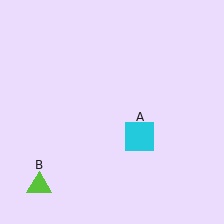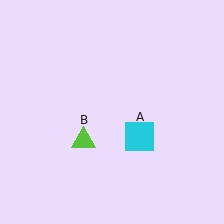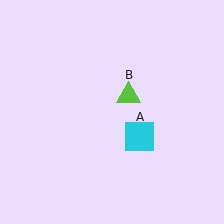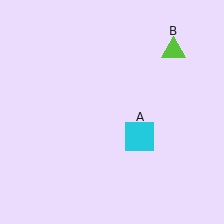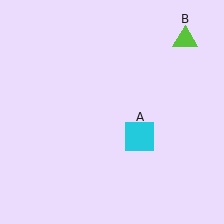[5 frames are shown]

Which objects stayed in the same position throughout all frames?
Cyan square (object A) remained stationary.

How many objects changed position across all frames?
1 object changed position: lime triangle (object B).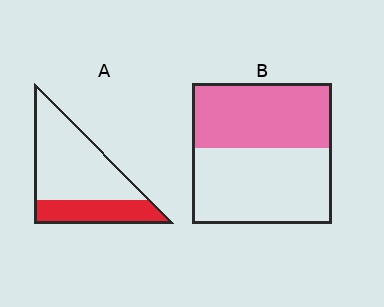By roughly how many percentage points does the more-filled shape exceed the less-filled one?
By roughly 15 percentage points (B over A).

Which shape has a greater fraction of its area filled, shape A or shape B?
Shape B.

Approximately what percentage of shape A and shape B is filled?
A is approximately 30% and B is approximately 45%.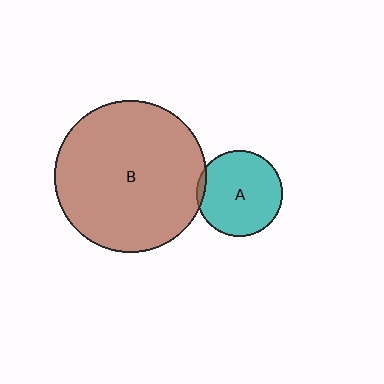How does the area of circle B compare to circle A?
Approximately 3.1 times.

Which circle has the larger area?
Circle B (brown).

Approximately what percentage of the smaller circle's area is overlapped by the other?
Approximately 5%.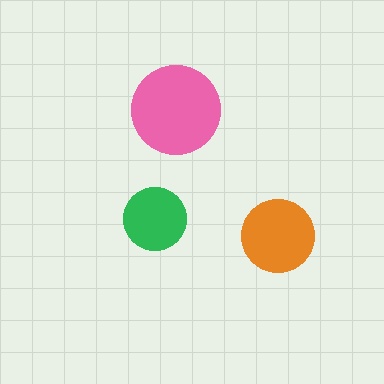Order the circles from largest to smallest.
the pink one, the orange one, the green one.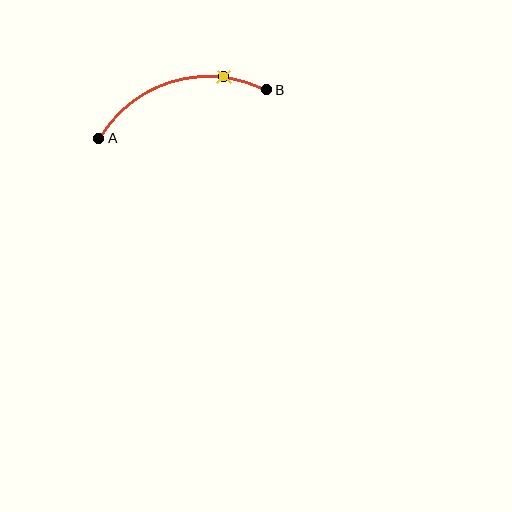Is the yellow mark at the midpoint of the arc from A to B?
No. The yellow mark lies on the arc but is closer to endpoint B. The arc midpoint would be at the point on the curve equidistant along the arc from both A and B.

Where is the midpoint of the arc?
The arc midpoint is the point on the curve farthest from the straight line joining A and B. It sits above that line.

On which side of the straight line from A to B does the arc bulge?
The arc bulges above the straight line connecting A and B.